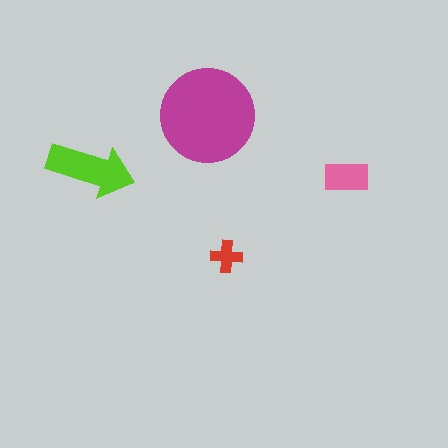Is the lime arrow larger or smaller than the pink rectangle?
Larger.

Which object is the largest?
The magenta circle.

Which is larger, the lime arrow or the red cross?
The lime arrow.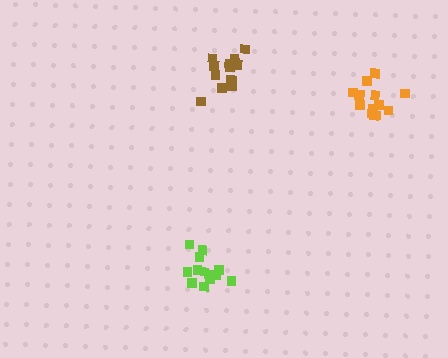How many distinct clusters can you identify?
There are 3 distinct clusters.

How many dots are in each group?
Group 1: 13 dots, Group 2: 14 dots, Group 3: 13 dots (40 total).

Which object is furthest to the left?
The lime cluster is leftmost.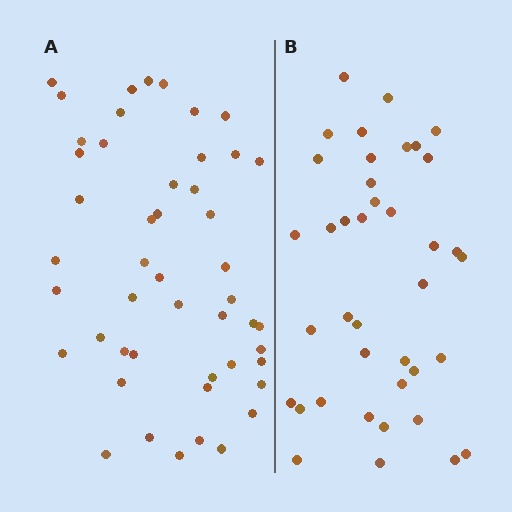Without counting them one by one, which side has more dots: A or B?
Region A (the left region) has more dots.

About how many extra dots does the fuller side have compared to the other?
Region A has roughly 8 or so more dots than region B.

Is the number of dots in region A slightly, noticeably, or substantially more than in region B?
Region A has only slightly more — the two regions are fairly close. The ratio is roughly 1.2 to 1.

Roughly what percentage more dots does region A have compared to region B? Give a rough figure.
About 25% more.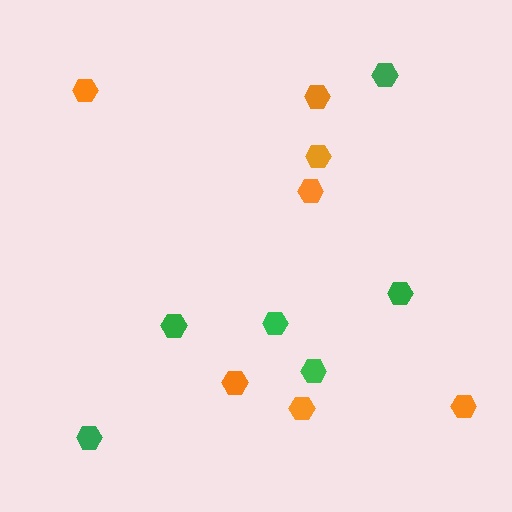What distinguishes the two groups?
There are 2 groups: one group of green hexagons (6) and one group of orange hexagons (7).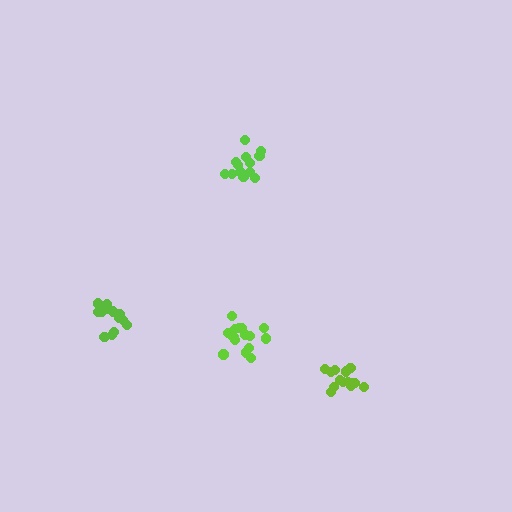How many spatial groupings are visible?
There are 4 spatial groupings.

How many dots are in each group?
Group 1: 13 dots, Group 2: 16 dots, Group 3: 15 dots, Group 4: 14 dots (58 total).